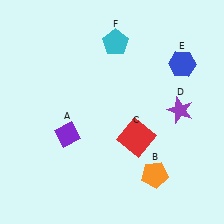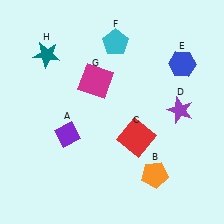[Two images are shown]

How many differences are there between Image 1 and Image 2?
There are 2 differences between the two images.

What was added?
A magenta square (G), a teal star (H) were added in Image 2.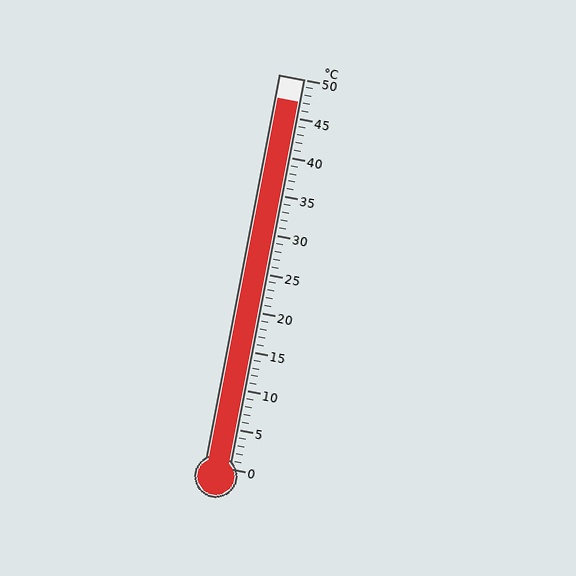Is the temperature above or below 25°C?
The temperature is above 25°C.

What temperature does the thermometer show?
The thermometer shows approximately 47°C.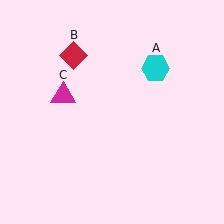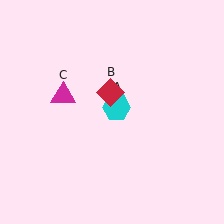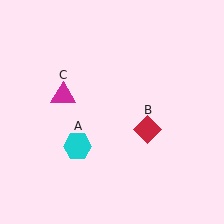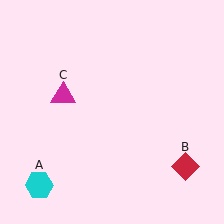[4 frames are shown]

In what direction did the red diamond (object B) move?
The red diamond (object B) moved down and to the right.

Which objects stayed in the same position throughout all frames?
Magenta triangle (object C) remained stationary.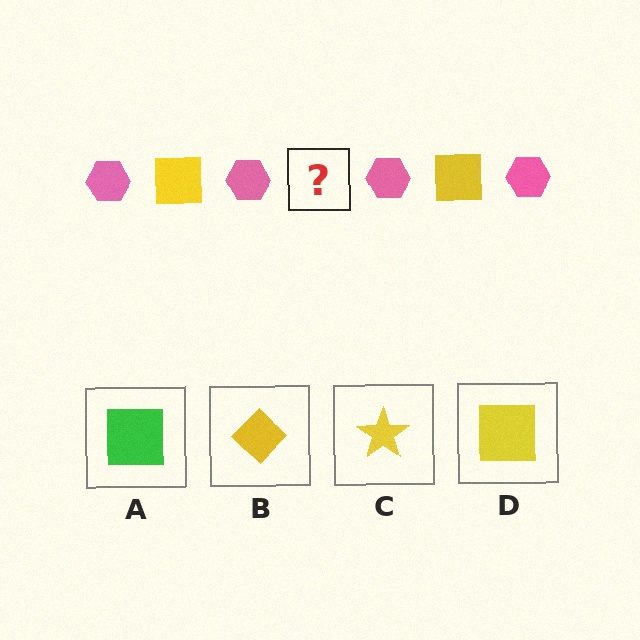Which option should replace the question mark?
Option D.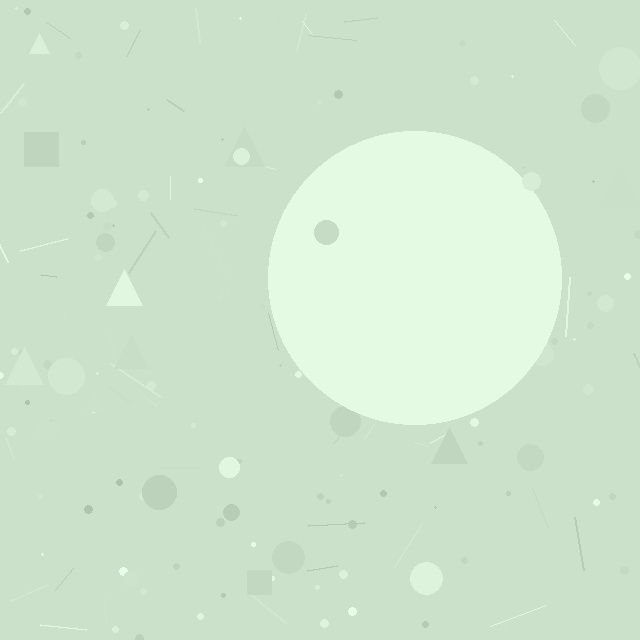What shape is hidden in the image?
A circle is hidden in the image.